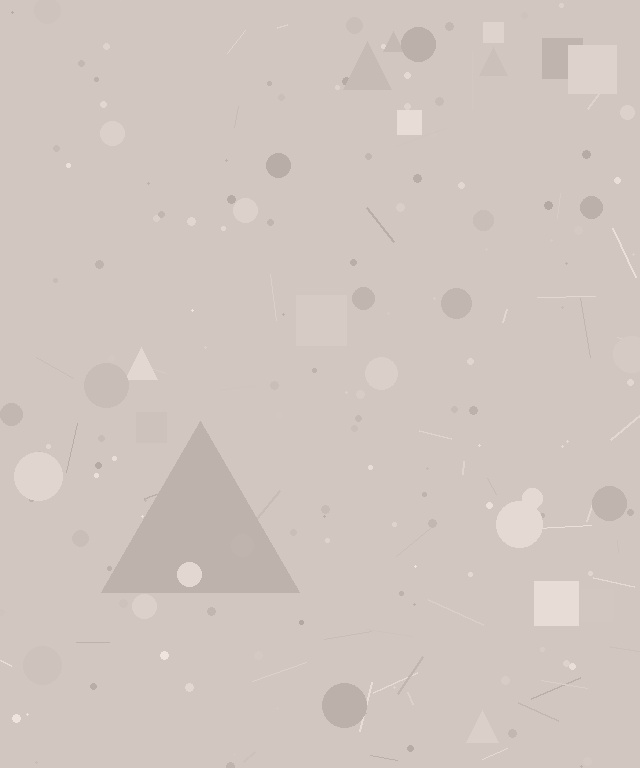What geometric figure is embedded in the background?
A triangle is embedded in the background.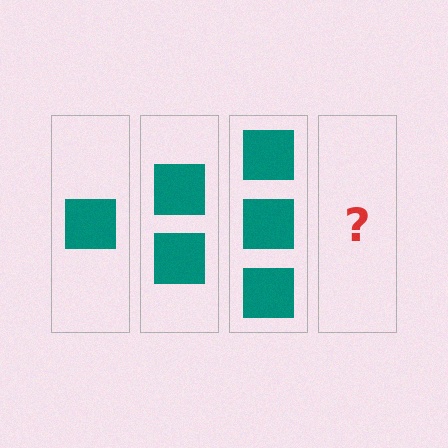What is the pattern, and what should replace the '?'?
The pattern is that each step adds one more square. The '?' should be 4 squares.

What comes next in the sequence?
The next element should be 4 squares.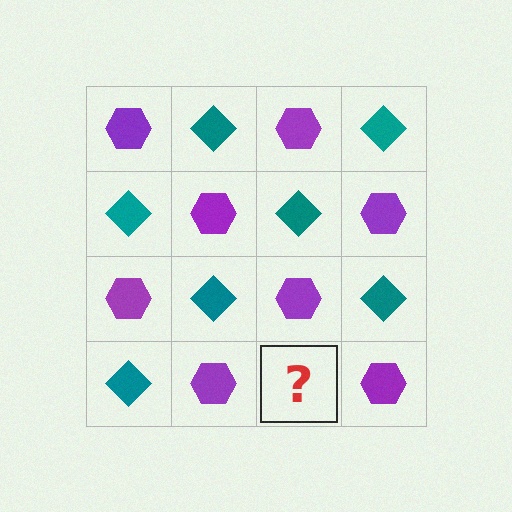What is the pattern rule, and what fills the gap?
The rule is that it alternates purple hexagon and teal diamond in a checkerboard pattern. The gap should be filled with a teal diamond.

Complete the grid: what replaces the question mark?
The question mark should be replaced with a teal diamond.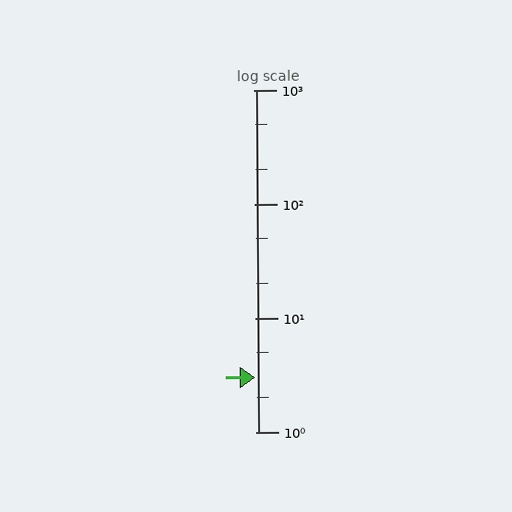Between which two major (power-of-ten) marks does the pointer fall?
The pointer is between 1 and 10.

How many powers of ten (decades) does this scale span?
The scale spans 3 decades, from 1 to 1000.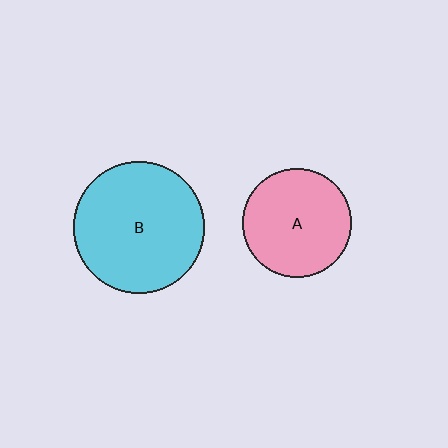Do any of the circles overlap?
No, none of the circles overlap.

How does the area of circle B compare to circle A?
Approximately 1.4 times.